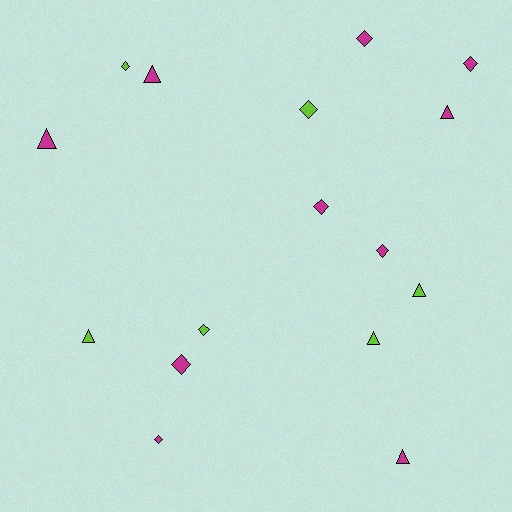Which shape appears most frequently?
Diamond, with 9 objects.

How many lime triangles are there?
There are 3 lime triangles.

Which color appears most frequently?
Magenta, with 10 objects.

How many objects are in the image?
There are 16 objects.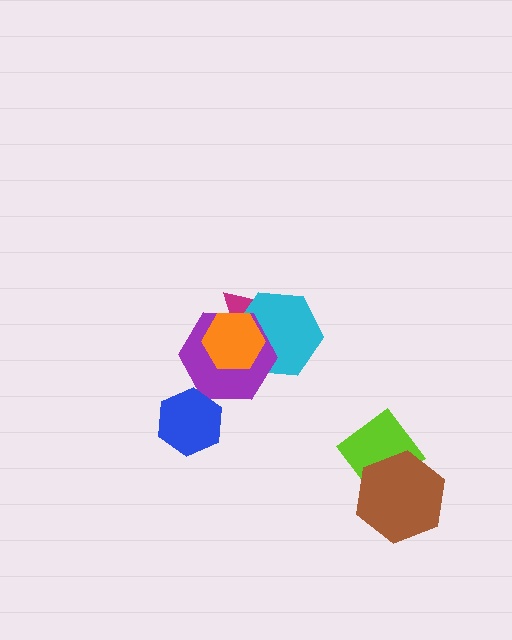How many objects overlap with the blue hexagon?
0 objects overlap with the blue hexagon.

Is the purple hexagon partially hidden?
Yes, it is partially covered by another shape.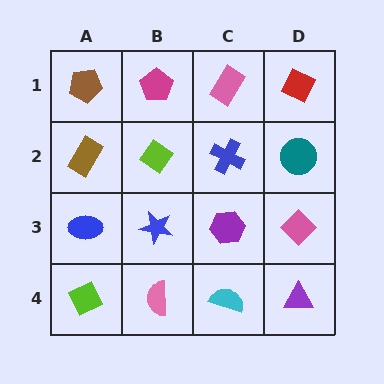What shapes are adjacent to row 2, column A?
A brown pentagon (row 1, column A), a blue ellipse (row 3, column A), a lime diamond (row 2, column B).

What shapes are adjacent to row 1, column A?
A brown rectangle (row 2, column A), a magenta pentagon (row 1, column B).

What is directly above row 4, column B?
A blue star.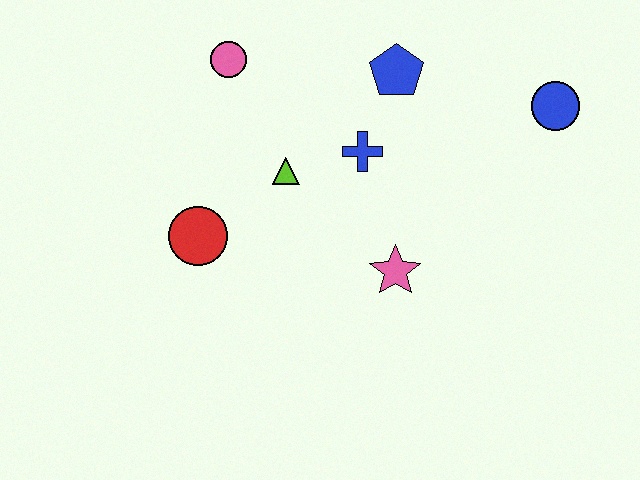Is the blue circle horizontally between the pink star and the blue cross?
No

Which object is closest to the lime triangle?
The blue cross is closest to the lime triangle.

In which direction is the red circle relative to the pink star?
The red circle is to the left of the pink star.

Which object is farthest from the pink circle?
The blue circle is farthest from the pink circle.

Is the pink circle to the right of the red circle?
Yes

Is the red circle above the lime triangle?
No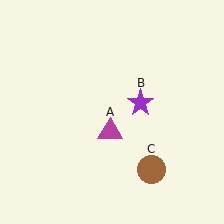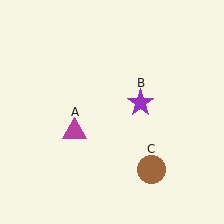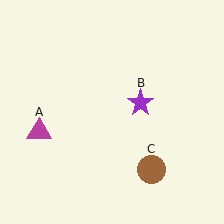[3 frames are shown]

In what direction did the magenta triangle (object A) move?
The magenta triangle (object A) moved left.